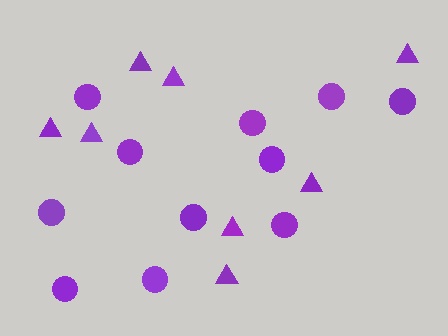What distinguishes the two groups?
There are 2 groups: one group of circles (11) and one group of triangles (8).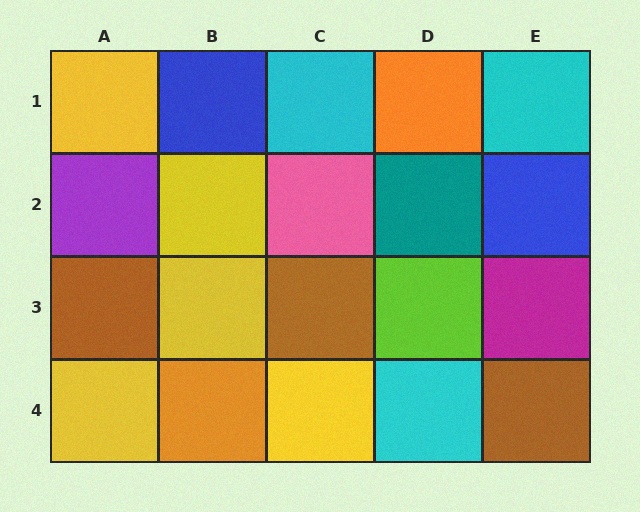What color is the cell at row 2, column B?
Yellow.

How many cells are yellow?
5 cells are yellow.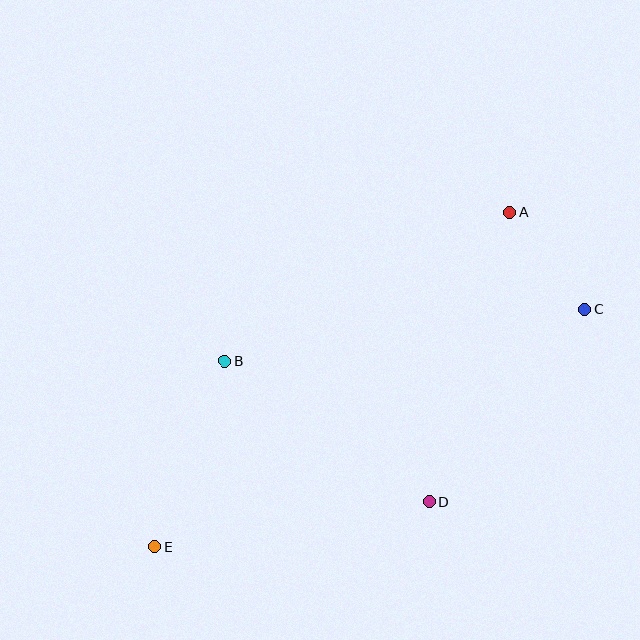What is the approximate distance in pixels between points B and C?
The distance between B and C is approximately 364 pixels.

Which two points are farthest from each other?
Points C and E are farthest from each other.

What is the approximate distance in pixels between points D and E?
The distance between D and E is approximately 279 pixels.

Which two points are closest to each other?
Points A and C are closest to each other.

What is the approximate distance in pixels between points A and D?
The distance between A and D is approximately 300 pixels.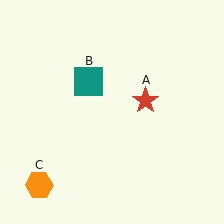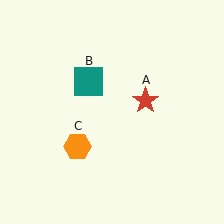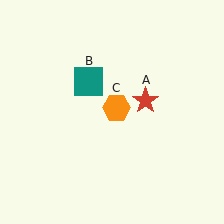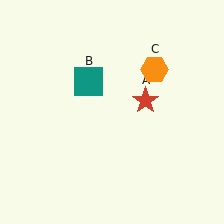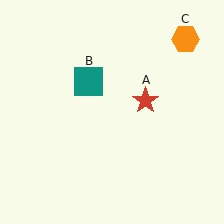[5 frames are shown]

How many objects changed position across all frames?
1 object changed position: orange hexagon (object C).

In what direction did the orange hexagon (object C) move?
The orange hexagon (object C) moved up and to the right.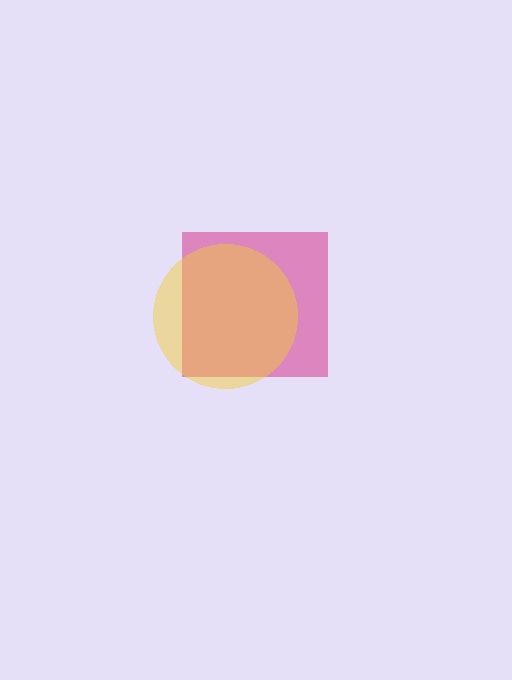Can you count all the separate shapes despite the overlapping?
Yes, there are 2 separate shapes.